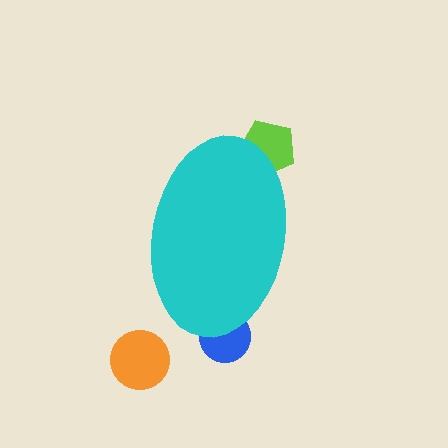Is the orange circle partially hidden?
No, the orange circle is fully visible.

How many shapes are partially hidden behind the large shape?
2 shapes are partially hidden.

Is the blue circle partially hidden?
Yes, the blue circle is partially hidden behind the cyan ellipse.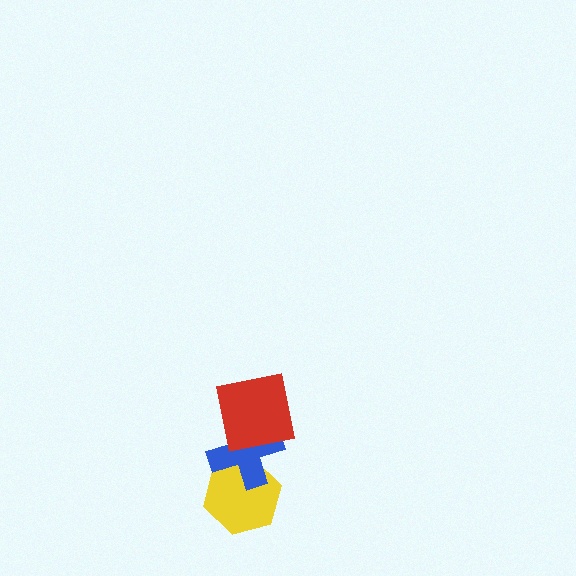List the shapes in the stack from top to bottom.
From top to bottom: the red square, the blue cross, the yellow hexagon.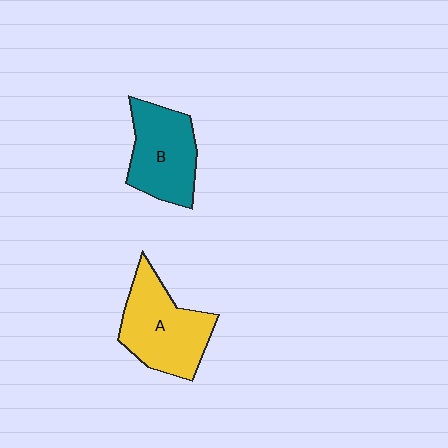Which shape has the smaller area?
Shape B (teal).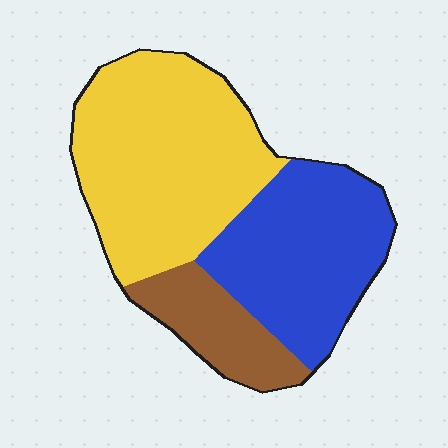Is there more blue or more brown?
Blue.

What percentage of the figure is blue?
Blue covers around 35% of the figure.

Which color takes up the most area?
Yellow, at roughly 50%.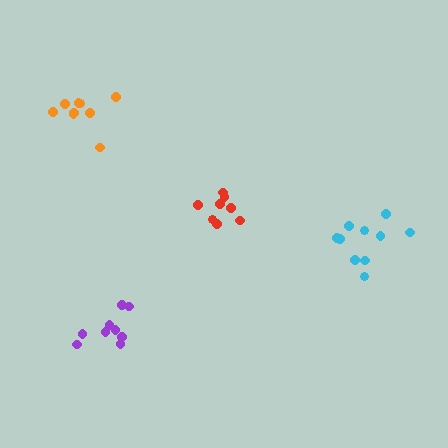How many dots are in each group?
Group 1: 9 dots, Group 2: 10 dots, Group 3: 8 dots, Group 4: 9 dots (36 total).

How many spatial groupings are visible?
There are 4 spatial groupings.